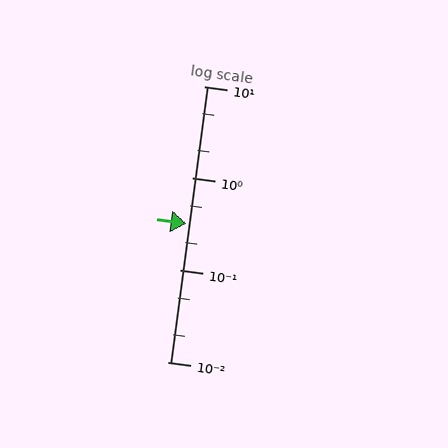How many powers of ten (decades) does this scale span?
The scale spans 3 decades, from 0.01 to 10.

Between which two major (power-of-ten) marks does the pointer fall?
The pointer is between 0.1 and 1.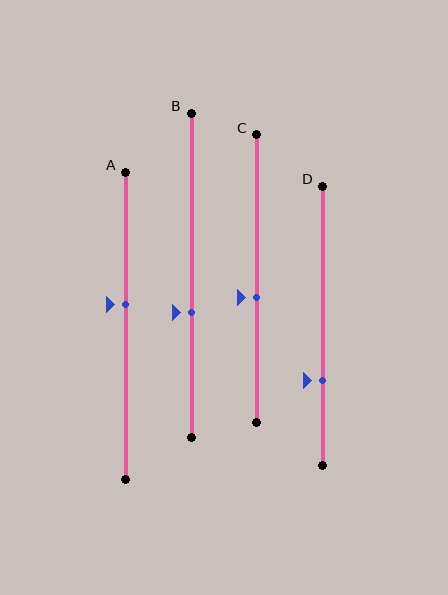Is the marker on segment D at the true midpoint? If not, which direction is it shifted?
No, the marker on segment D is shifted downward by about 20% of the segment length.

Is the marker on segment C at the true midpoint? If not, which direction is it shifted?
No, the marker on segment C is shifted downward by about 7% of the segment length.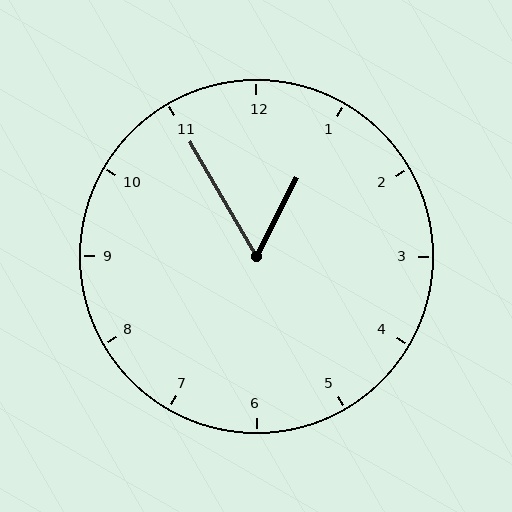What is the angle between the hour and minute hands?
Approximately 58 degrees.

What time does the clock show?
12:55.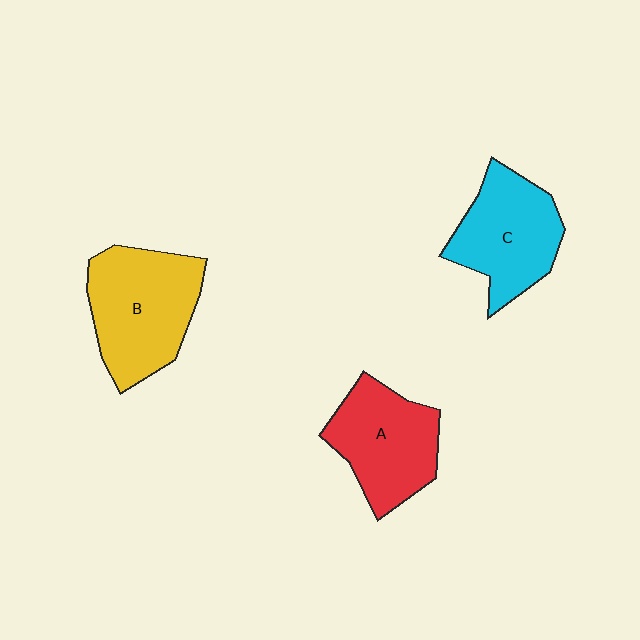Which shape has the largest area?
Shape B (yellow).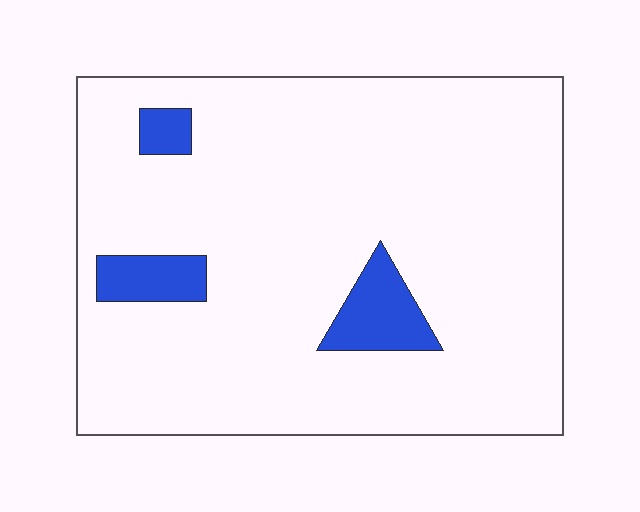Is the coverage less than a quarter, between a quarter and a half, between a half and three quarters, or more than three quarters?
Less than a quarter.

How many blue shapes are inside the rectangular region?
3.